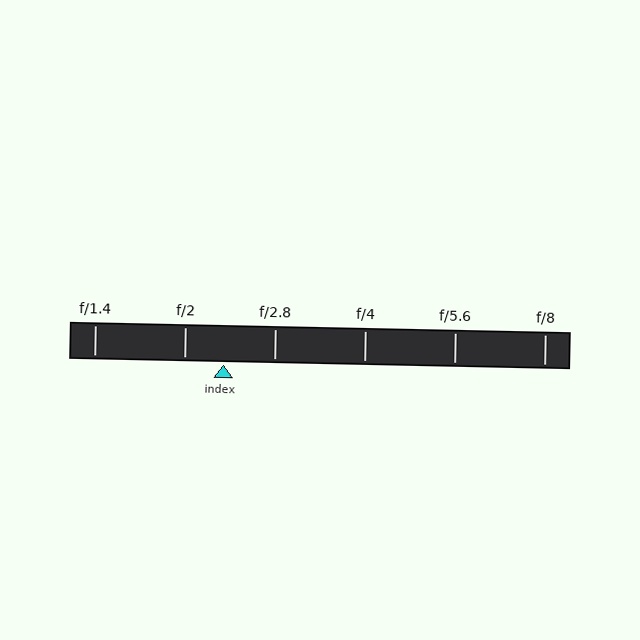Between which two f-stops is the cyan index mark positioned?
The index mark is between f/2 and f/2.8.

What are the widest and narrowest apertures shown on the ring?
The widest aperture shown is f/1.4 and the narrowest is f/8.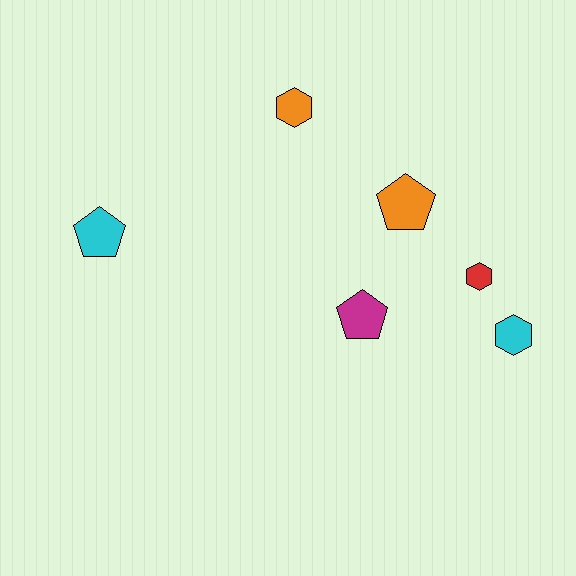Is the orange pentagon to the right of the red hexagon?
No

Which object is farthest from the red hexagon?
The cyan pentagon is farthest from the red hexagon.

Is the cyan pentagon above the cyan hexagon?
Yes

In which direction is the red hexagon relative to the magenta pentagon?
The red hexagon is to the right of the magenta pentagon.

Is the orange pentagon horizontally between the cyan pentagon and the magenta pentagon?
No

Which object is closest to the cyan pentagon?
The orange hexagon is closest to the cyan pentagon.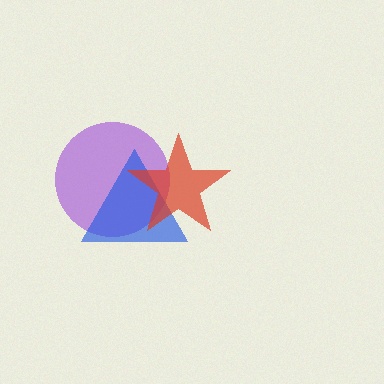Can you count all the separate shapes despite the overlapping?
Yes, there are 3 separate shapes.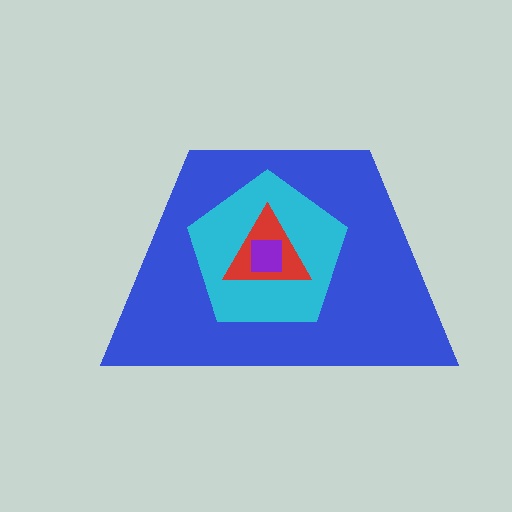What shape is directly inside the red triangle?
The purple square.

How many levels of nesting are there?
4.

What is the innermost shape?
The purple square.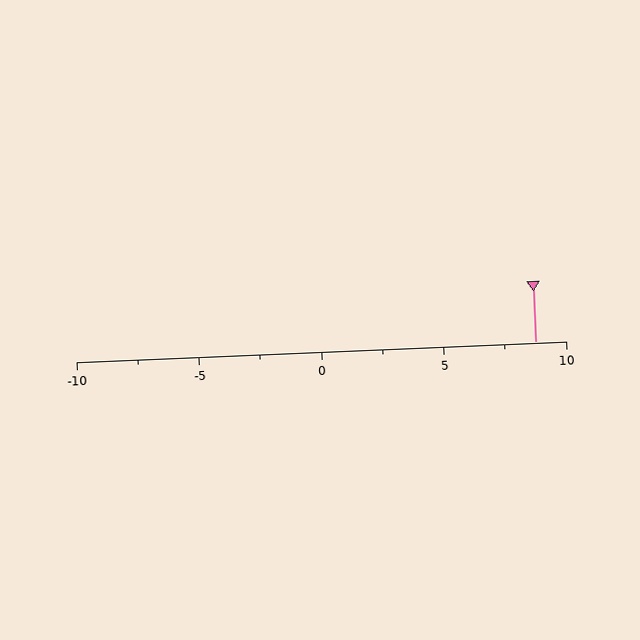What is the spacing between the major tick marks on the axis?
The major ticks are spaced 5 apart.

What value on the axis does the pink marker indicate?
The marker indicates approximately 8.8.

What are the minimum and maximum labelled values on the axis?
The axis runs from -10 to 10.